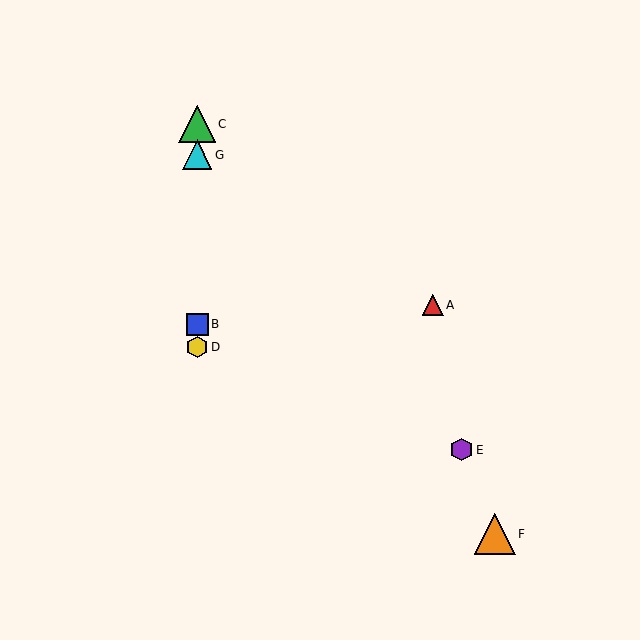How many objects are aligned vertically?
4 objects (B, C, D, G) are aligned vertically.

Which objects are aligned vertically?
Objects B, C, D, G are aligned vertically.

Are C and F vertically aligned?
No, C is at x≈197 and F is at x≈495.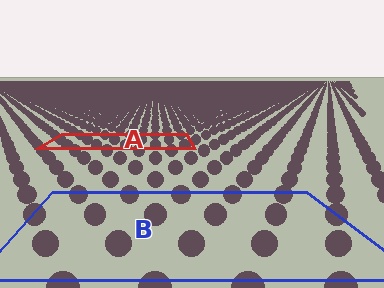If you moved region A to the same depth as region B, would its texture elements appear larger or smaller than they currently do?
They would appear larger. At a closer depth, the same texture elements are projected at a bigger on-screen size.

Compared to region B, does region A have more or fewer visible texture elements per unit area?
Region A has more texture elements per unit area — they are packed more densely because it is farther away.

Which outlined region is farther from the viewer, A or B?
Region A is farther from the viewer — the texture elements inside it appear smaller and more densely packed.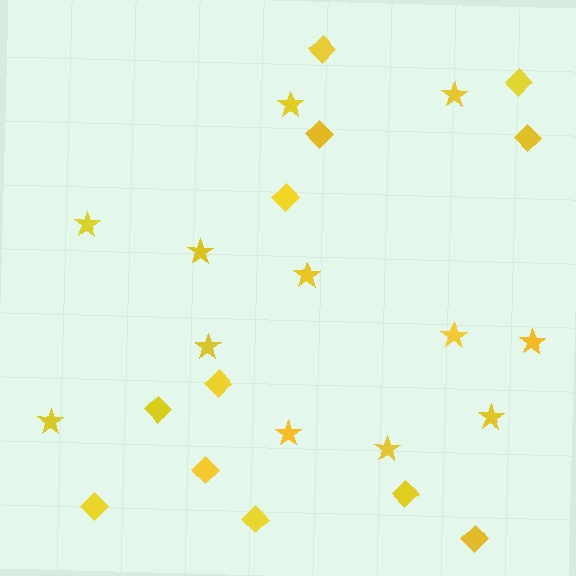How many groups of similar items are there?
There are 2 groups: one group of diamonds (12) and one group of stars (12).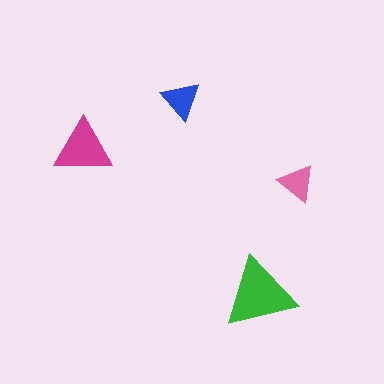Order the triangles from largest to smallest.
the green one, the magenta one, the blue one, the pink one.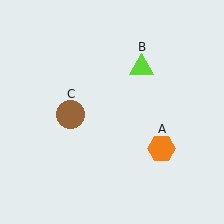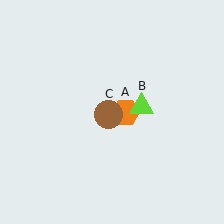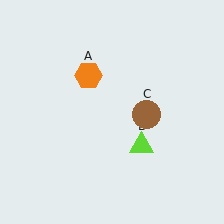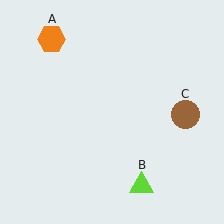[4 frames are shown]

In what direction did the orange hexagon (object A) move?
The orange hexagon (object A) moved up and to the left.